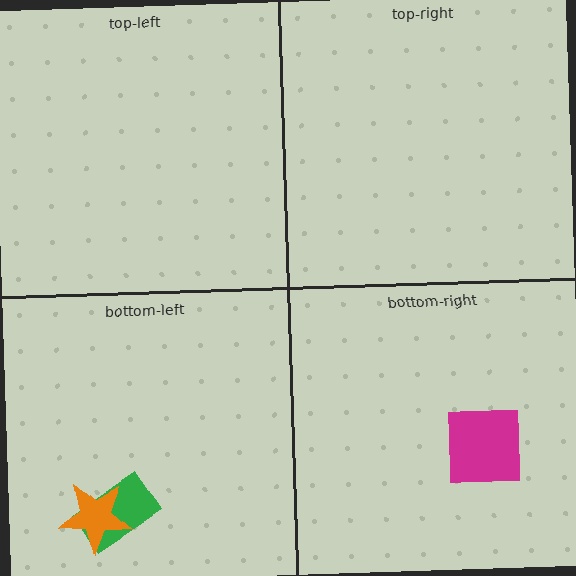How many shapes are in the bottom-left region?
2.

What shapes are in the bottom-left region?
The green rectangle, the orange star.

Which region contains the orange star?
The bottom-left region.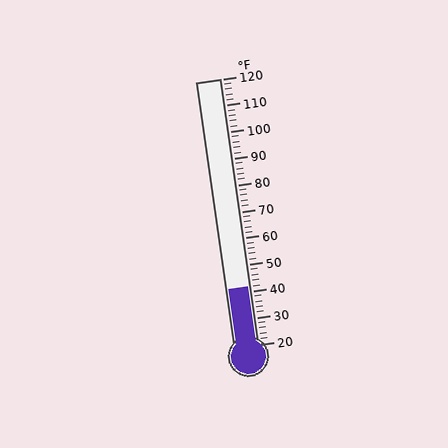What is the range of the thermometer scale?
The thermometer scale ranges from 20°F to 120°F.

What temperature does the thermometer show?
The thermometer shows approximately 42°F.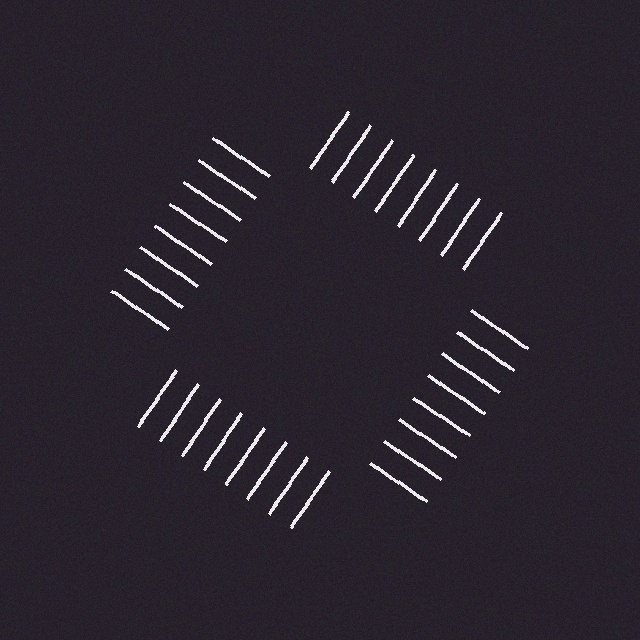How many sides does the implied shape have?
4 sides — the line-ends trace a square.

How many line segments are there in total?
32 — 8 along each of the 4 edges.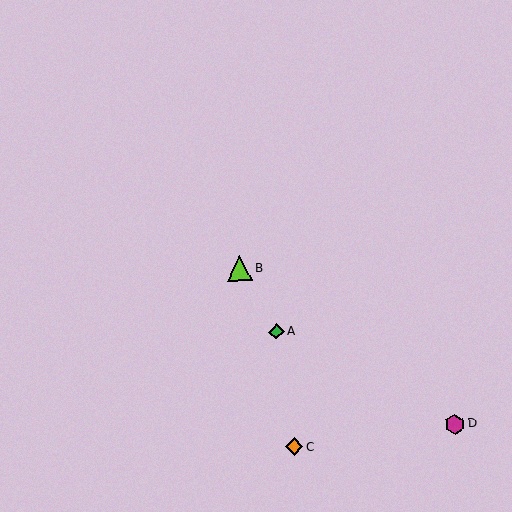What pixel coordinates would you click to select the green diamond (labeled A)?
Click at (277, 331) to select the green diamond A.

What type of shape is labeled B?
Shape B is a lime triangle.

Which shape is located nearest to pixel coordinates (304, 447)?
The orange diamond (labeled C) at (294, 447) is nearest to that location.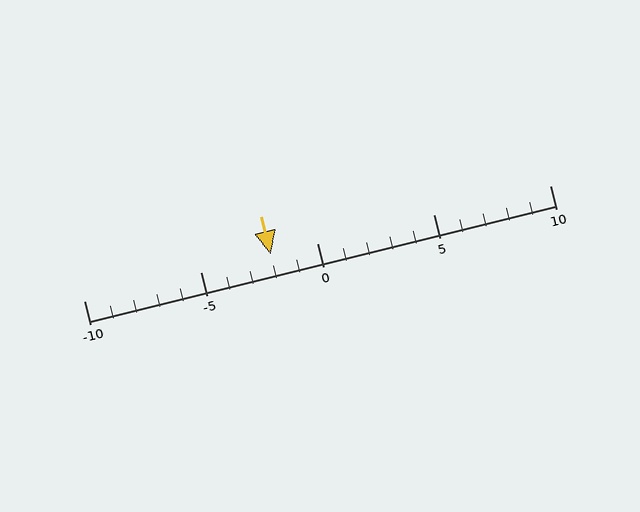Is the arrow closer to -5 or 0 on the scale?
The arrow is closer to 0.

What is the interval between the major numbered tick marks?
The major tick marks are spaced 5 units apart.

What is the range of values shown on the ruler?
The ruler shows values from -10 to 10.